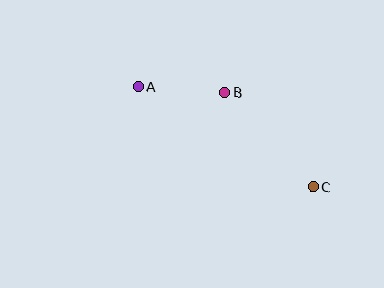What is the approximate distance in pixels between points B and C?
The distance between B and C is approximately 129 pixels.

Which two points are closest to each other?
Points A and B are closest to each other.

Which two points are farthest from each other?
Points A and C are farthest from each other.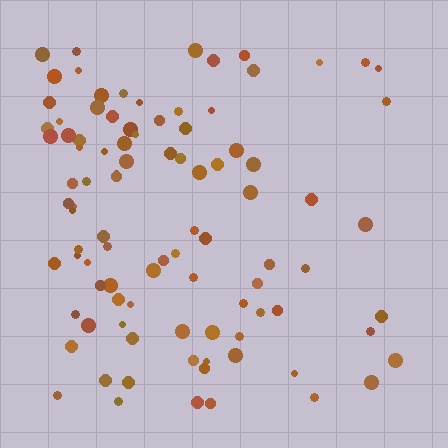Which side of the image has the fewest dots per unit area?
The right.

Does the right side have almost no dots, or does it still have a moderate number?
Still a moderate number, just noticeably fewer than the left.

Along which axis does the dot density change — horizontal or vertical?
Horizontal.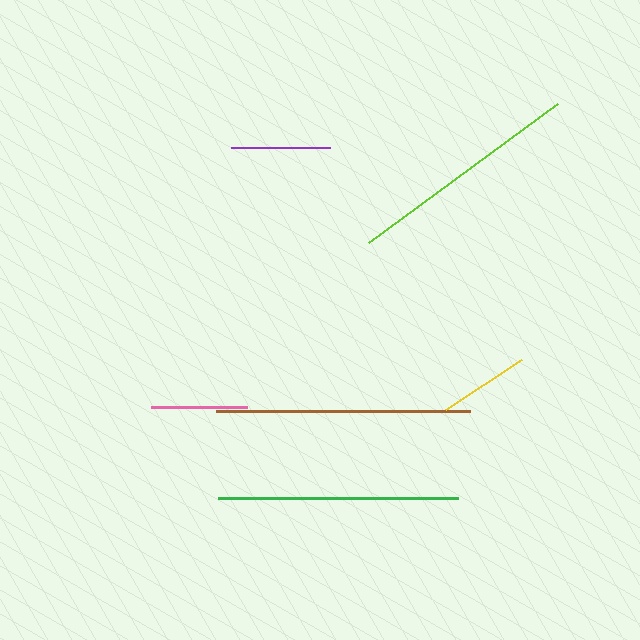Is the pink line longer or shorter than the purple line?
The purple line is longer than the pink line.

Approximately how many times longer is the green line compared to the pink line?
The green line is approximately 2.5 times the length of the pink line.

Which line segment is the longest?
The brown line is the longest at approximately 254 pixels.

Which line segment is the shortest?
The yellow line is the shortest at approximately 91 pixels.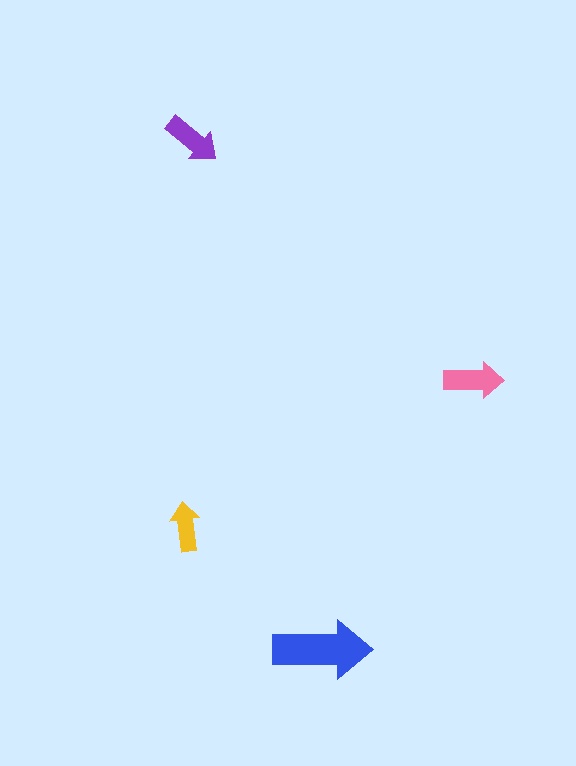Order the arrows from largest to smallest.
the blue one, the pink one, the purple one, the yellow one.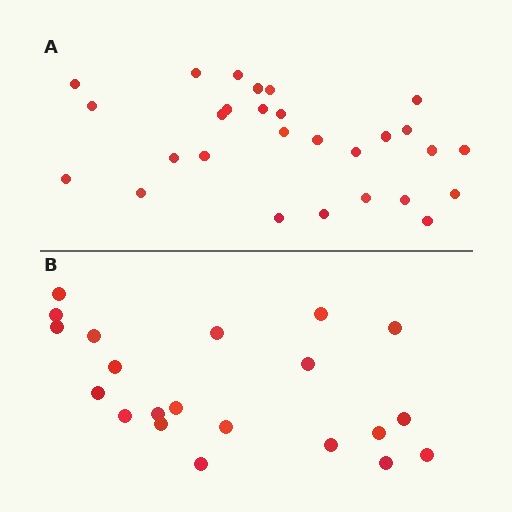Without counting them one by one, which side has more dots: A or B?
Region A (the top region) has more dots.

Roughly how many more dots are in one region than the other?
Region A has roughly 8 or so more dots than region B.